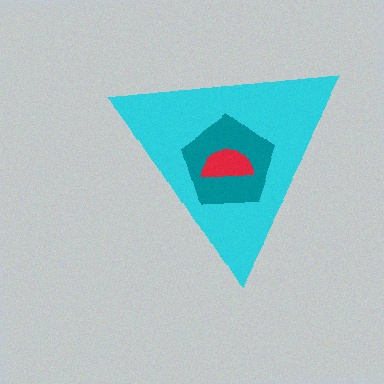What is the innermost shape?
The red semicircle.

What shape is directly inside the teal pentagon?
The red semicircle.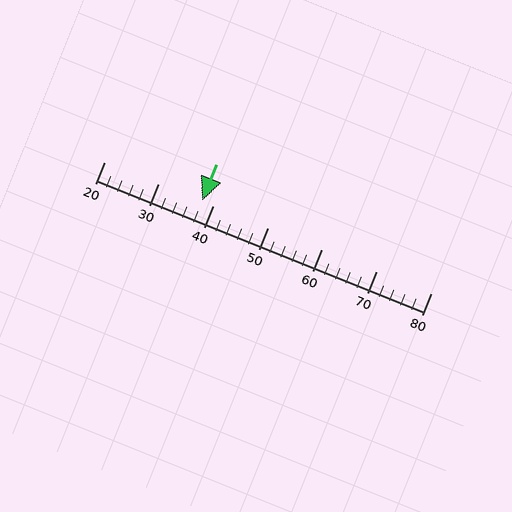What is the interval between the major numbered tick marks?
The major tick marks are spaced 10 units apart.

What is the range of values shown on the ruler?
The ruler shows values from 20 to 80.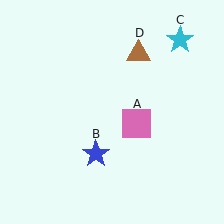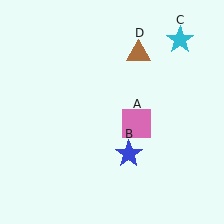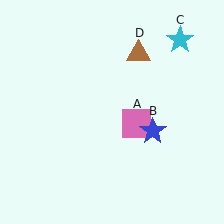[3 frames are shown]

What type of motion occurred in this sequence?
The blue star (object B) rotated counterclockwise around the center of the scene.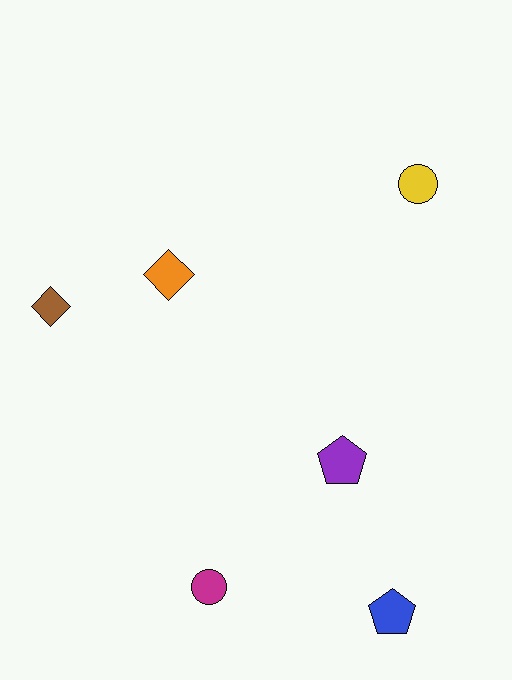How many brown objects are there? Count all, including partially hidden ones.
There is 1 brown object.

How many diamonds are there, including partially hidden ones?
There are 2 diamonds.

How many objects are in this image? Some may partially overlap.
There are 6 objects.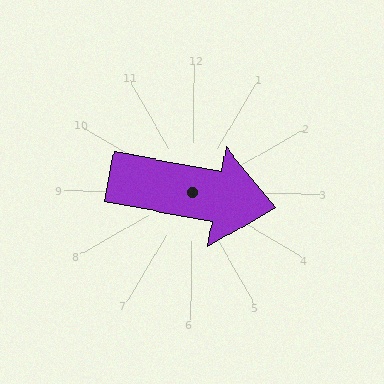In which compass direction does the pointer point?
East.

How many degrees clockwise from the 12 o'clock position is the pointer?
Approximately 100 degrees.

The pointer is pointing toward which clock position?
Roughly 3 o'clock.